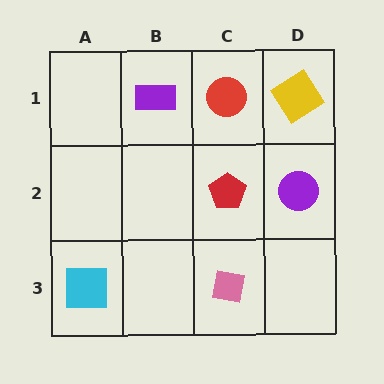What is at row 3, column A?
A cyan square.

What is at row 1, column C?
A red circle.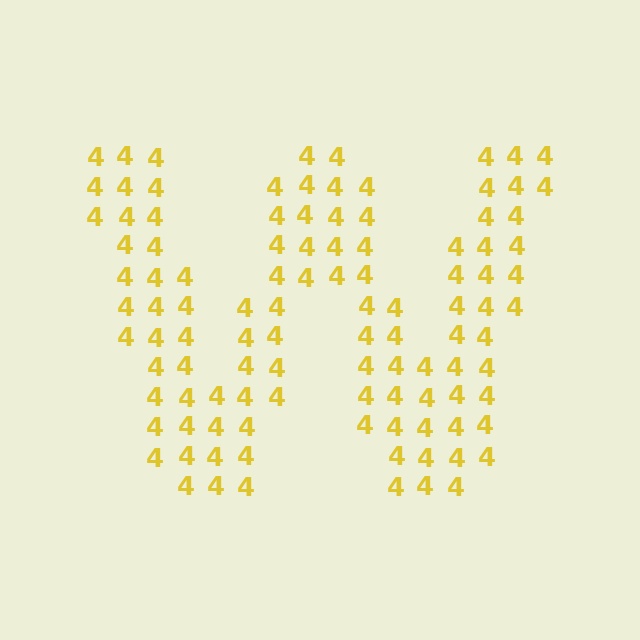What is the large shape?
The large shape is the letter W.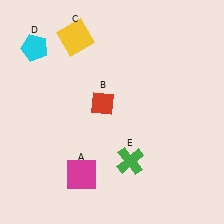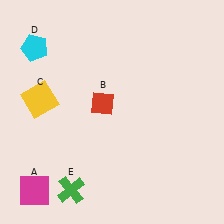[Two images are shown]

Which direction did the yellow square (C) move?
The yellow square (C) moved down.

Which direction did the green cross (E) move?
The green cross (E) moved left.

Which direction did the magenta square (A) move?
The magenta square (A) moved left.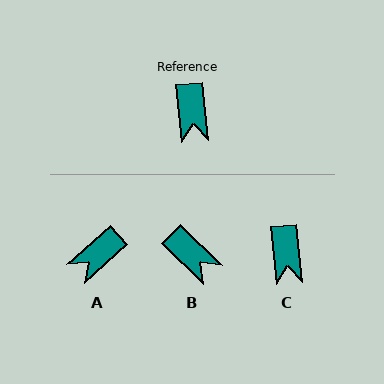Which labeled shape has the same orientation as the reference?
C.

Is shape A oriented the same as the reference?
No, it is off by about 54 degrees.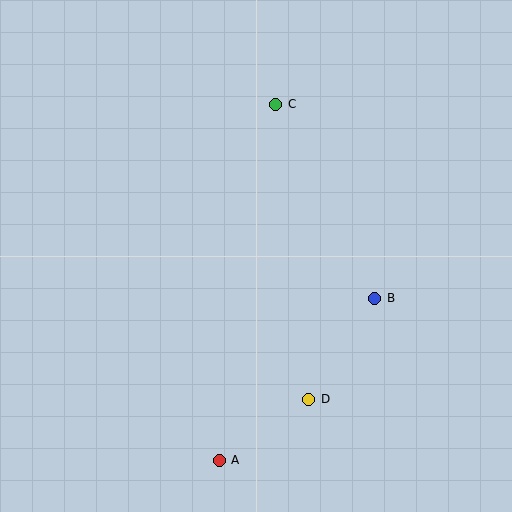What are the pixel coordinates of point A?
Point A is at (219, 460).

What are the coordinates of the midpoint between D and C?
The midpoint between D and C is at (292, 252).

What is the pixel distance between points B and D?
The distance between B and D is 121 pixels.